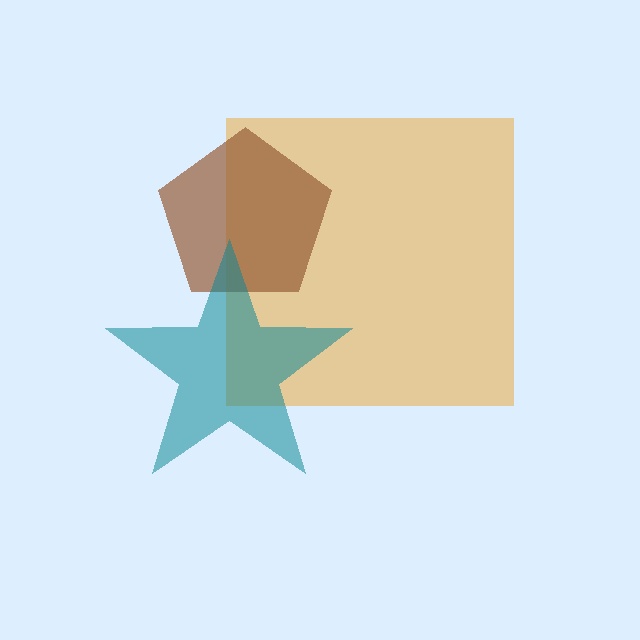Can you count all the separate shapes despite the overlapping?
Yes, there are 3 separate shapes.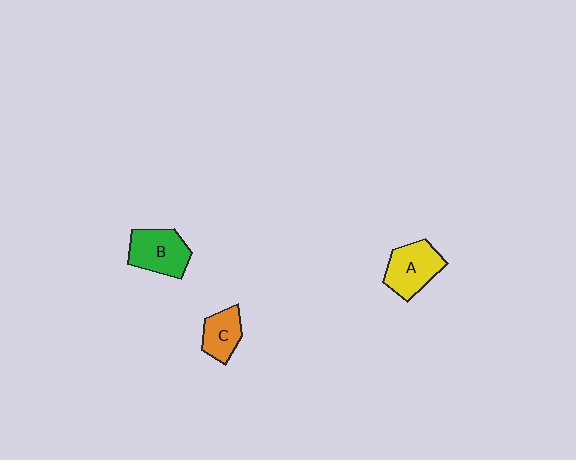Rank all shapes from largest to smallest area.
From largest to smallest: A (yellow), B (green), C (orange).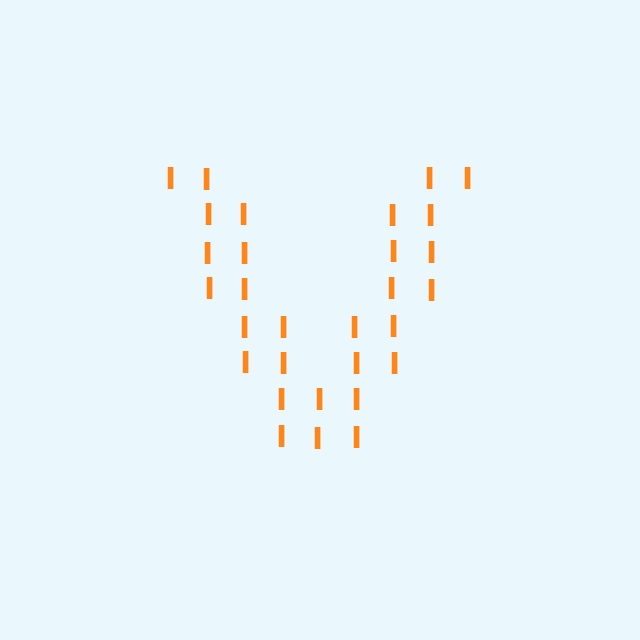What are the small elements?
The small elements are letter I's.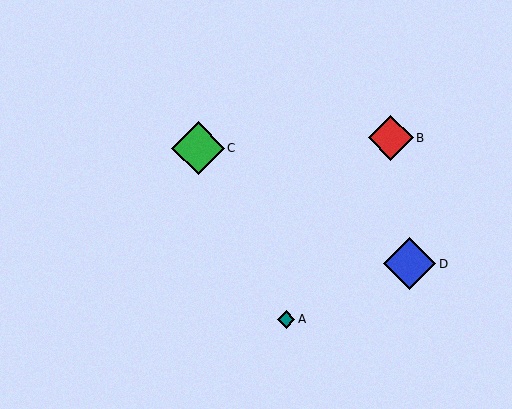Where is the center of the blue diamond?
The center of the blue diamond is at (410, 264).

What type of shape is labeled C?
Shape C is a green diamond.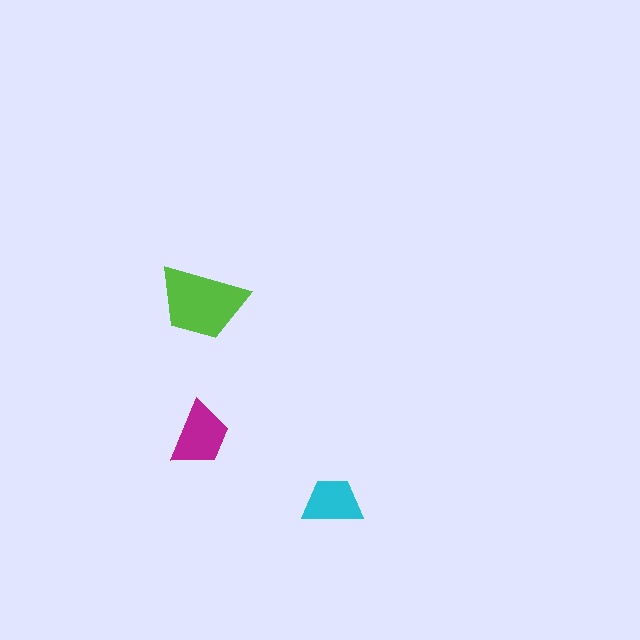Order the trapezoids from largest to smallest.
the lime one, the magenta one, the cyan one.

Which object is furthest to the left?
The lime trapezoid is leftmost.